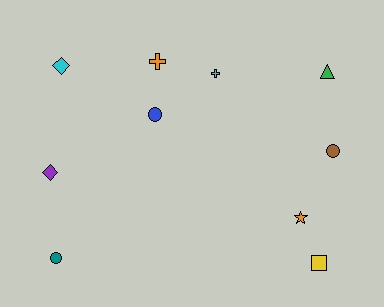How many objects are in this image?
There are 10 objects.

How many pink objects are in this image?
There are no pink objects.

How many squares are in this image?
There is 1 square.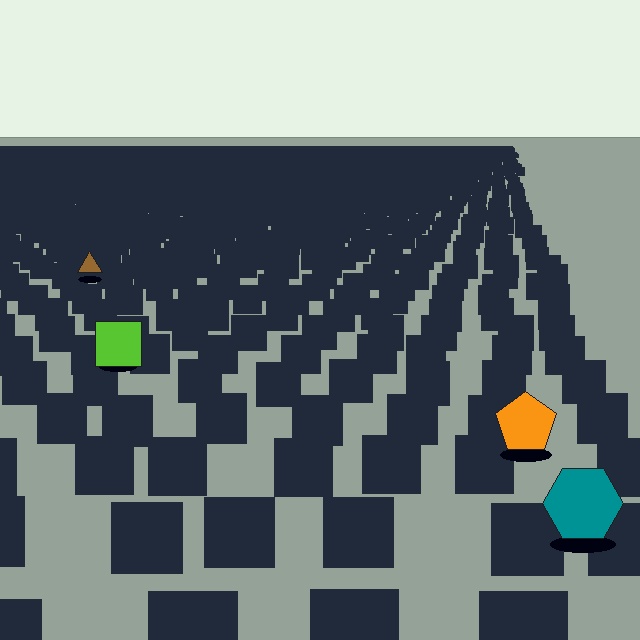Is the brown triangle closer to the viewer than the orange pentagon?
No. The orange pentagon is closer — you can tell from the texture gradient: the ground texture is coarser near it.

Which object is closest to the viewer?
The teal hexagon is closest. The texture marks near it are larger and more spread out.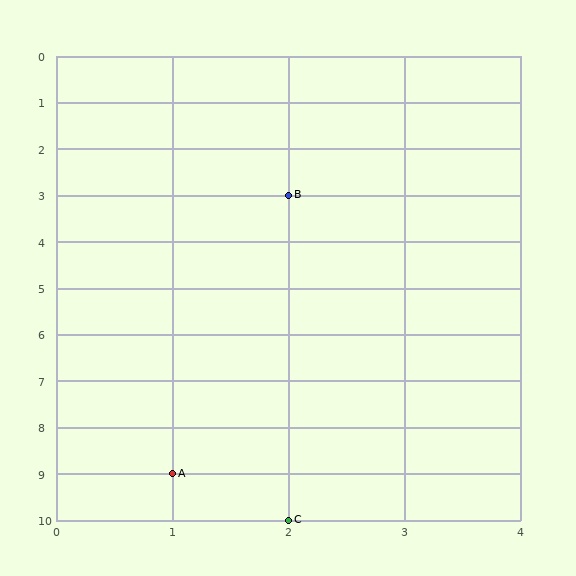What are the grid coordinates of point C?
Point C is at grid coordinates (2, 10).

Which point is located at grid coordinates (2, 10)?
Point C is at (2, 10).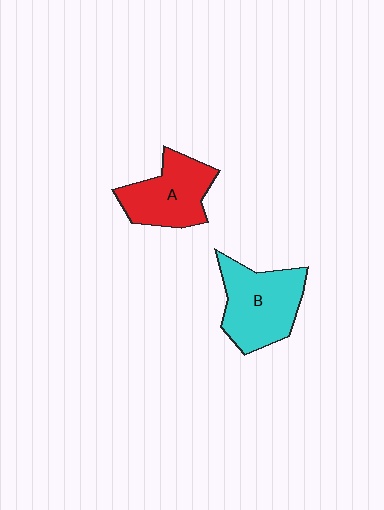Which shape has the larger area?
Shape B (cyan).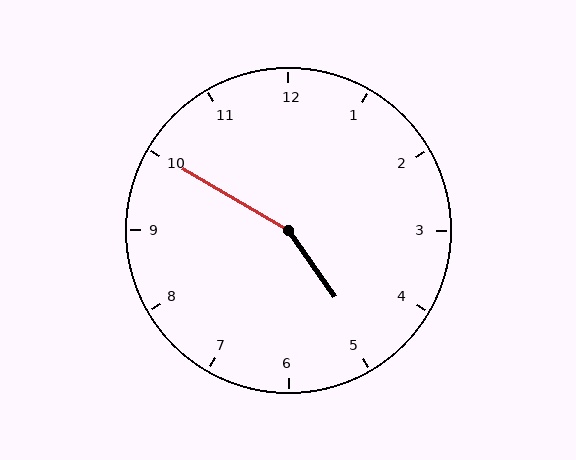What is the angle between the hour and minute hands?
Approximately 155 degrees.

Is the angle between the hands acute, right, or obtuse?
It is obtuse.